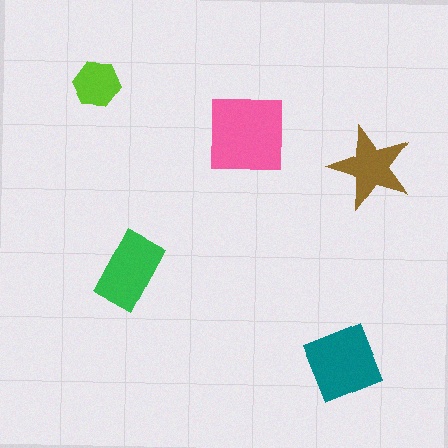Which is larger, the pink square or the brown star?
The pink square.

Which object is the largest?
The pink square.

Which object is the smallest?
The lime hexagon.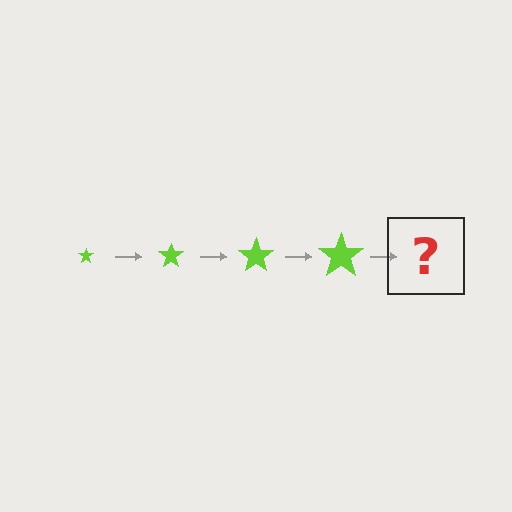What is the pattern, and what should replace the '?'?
The pattern is that the star gets progressively larger each step. The '?' should be a lime star, larger than the previous one.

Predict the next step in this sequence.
The next step is a lime star, larger than the previous one.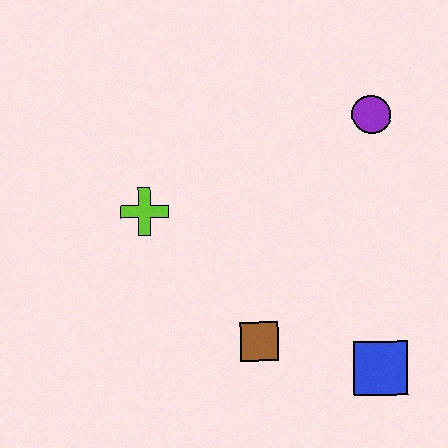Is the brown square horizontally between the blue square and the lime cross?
Yes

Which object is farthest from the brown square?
The purple circle is farthest from the brown square.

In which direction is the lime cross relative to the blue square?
The lime cross is to the left of the blue square.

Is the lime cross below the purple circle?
Yes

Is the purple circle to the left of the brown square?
No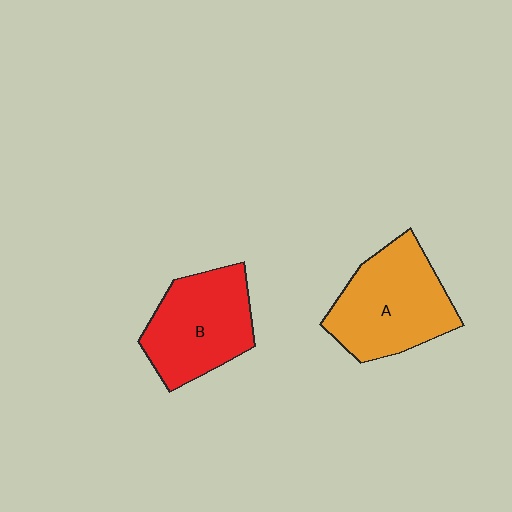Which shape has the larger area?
Shape A (orange).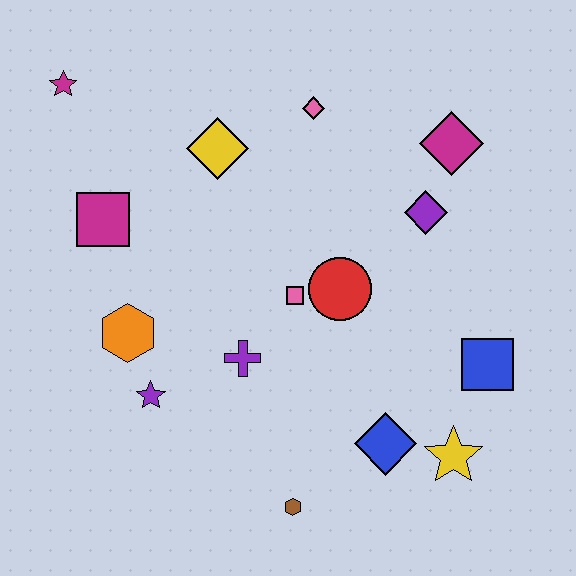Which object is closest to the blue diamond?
The yellow star is closest to the blue diamond.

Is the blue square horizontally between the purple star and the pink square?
No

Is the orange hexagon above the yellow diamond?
No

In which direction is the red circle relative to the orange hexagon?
The red circle is to the right of the orange hexagon.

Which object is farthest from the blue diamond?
The magenta star is farthest from the blue diamond.